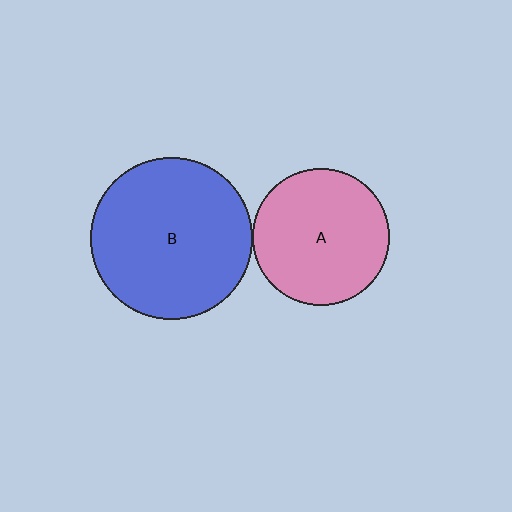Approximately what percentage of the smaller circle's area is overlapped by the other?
Approximately 5%.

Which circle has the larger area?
Circle B (blue).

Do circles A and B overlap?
Yes.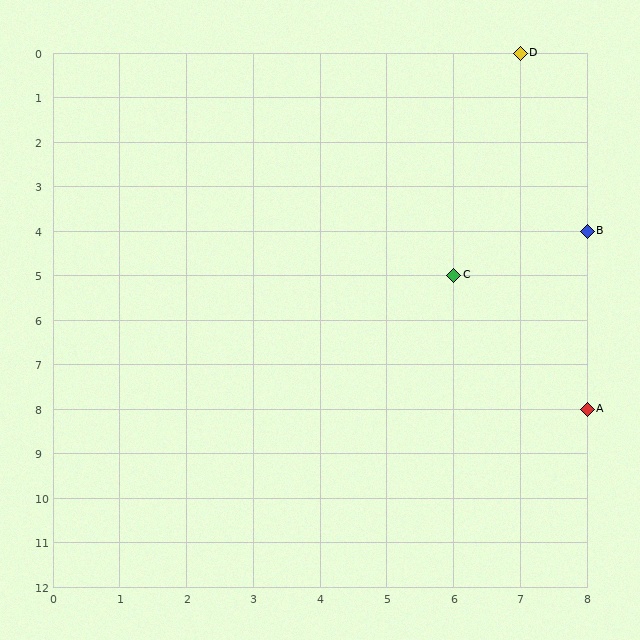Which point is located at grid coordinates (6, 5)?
Point C is at (6, 5).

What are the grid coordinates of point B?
Point B is at grid coordinates (8, 4).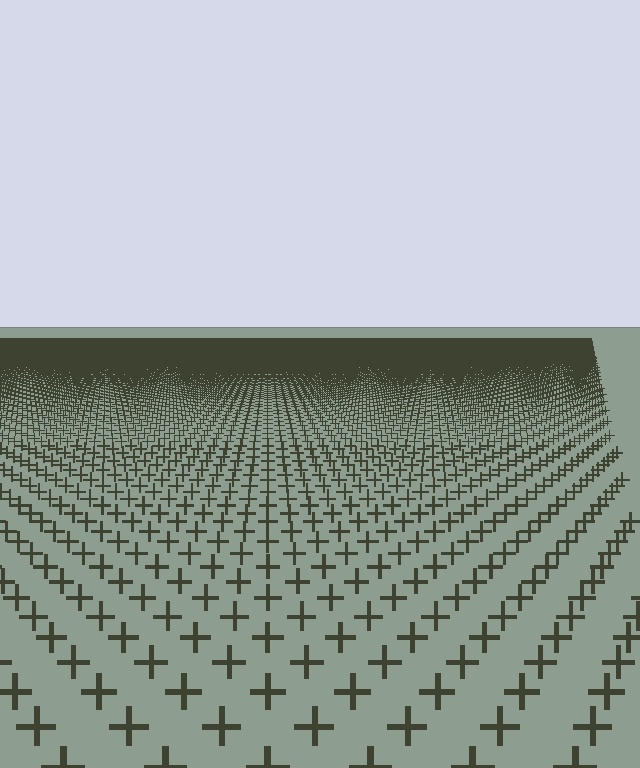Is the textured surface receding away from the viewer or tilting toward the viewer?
The surface is receding away from the viewer. Texture elements get smaller and denser toward the top.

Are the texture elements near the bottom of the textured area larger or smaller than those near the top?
Larger. Near the bottom, elements are closer to the viewer and appear at a bigger on-screen size.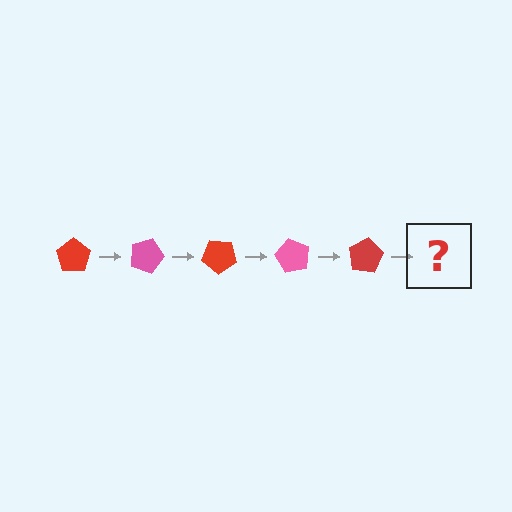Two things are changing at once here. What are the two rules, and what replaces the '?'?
The two rules are that it rotates 20 degrees each step and the color cycles through red and pink. The '?' should be a pink pentagon, rotated 100 degrees from the start.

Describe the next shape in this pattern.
It should be a pink pentagon, rotated 100 degrees from the start.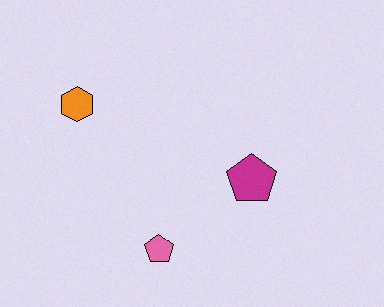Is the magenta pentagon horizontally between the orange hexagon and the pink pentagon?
No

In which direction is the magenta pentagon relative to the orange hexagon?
The magenta pentagon is to the right of the orange hexagon.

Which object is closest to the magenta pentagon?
The pink pentagon is closest to the magenta pentagon.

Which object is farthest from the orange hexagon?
The magenta pentagon is farthest from the orange hexagon.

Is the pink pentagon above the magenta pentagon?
No